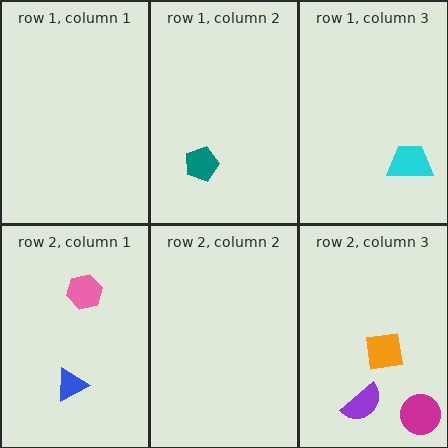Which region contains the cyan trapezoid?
The row 1, column 3 region.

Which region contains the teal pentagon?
The row 1, column 2 region.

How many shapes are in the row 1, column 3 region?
1.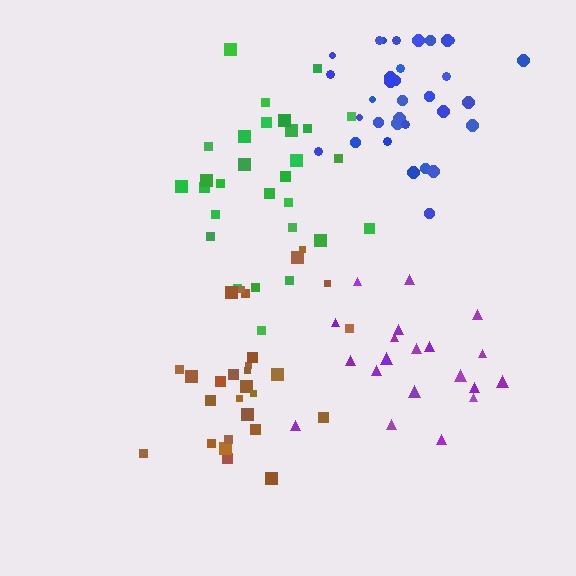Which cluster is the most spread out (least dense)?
Purple.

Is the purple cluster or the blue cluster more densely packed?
Blue.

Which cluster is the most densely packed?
Blue.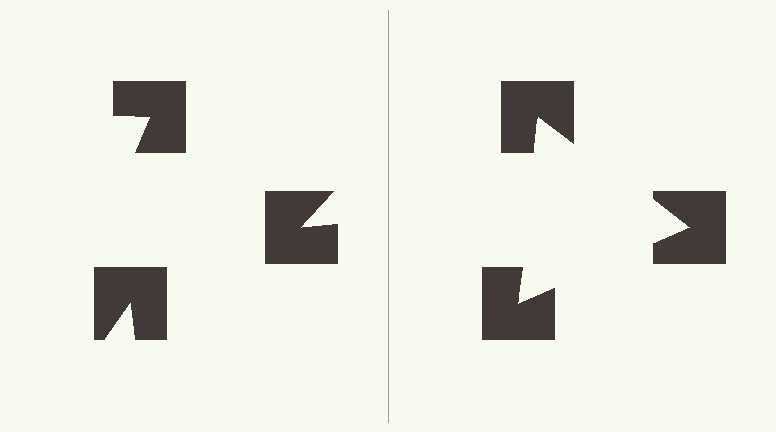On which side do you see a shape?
An illusory triangle appears on the right side. On the left side the wedge cuts are rotated, so no coherent shape forms.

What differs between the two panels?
The notched squares are positioned identically on both sides; only the wedge orientations differ. On the right they align to a triangle; on the left they are misaligned.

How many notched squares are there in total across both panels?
6 — 3 on each side.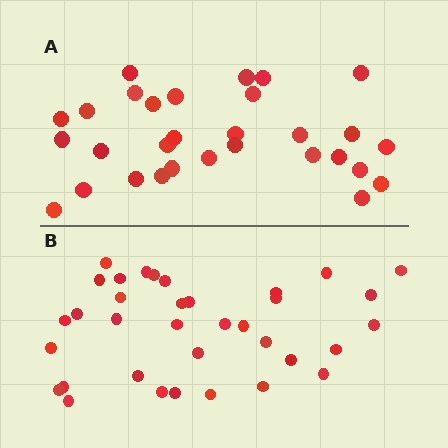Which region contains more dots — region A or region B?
Region B (the bottom region) has more dots.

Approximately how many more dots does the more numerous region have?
Region B has about 5 more dots than region A.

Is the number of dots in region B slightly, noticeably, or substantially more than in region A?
Region B has only slightly more — the two regions are fairly close. The ratio is roughly 1.2 to 1.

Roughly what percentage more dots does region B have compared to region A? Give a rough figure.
About 15% more.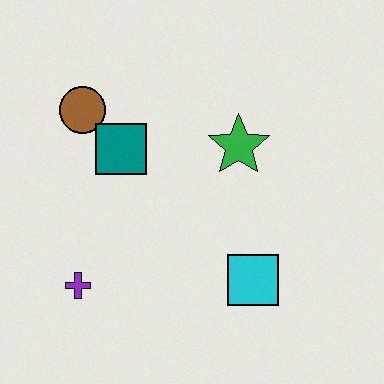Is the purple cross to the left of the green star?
Yes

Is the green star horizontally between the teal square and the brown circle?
No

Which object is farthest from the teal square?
The cyan square is farthest from the teal square.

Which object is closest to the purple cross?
The teal square is closest to the purple cross.